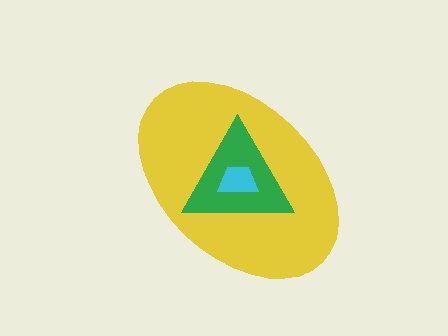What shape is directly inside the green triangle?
The cyan trapezoid.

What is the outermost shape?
The yellow ellipse.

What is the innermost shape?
The cyan trapezoid.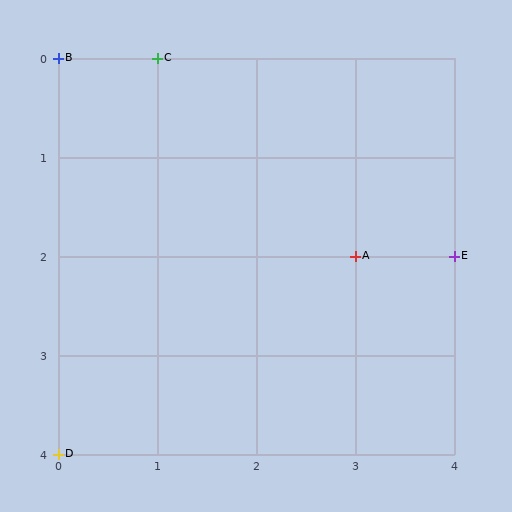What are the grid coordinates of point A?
Point A is at grid coordinates (3, 2).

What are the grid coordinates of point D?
Point D is at grid coordinates (0, 4).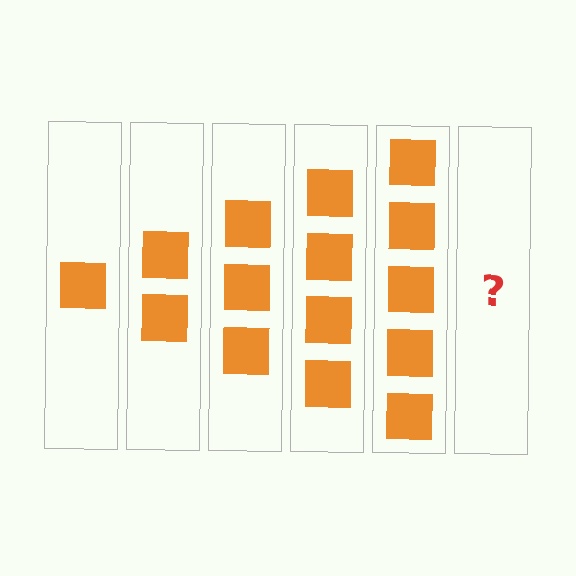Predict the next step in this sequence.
The next step is 6 squares.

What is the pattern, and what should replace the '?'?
The pattern is that each step adds one more square. The '?' should be 6 squares.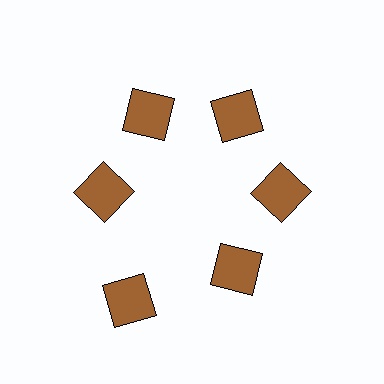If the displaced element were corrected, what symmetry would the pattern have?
It would have 6-fold rotational symmetry — the pattern would map onto itself every 60 degrees.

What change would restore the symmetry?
The symmetry would be restored by moving it inward, back onto the ring so that all 6 squares sit at equal angles and equal distance from the center.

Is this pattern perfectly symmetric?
No. The 6 brown squares are arranged in a ring, but one element near the 7 o'clock position is pushed outward from the center, breaking the 6-fold rotational symmetry.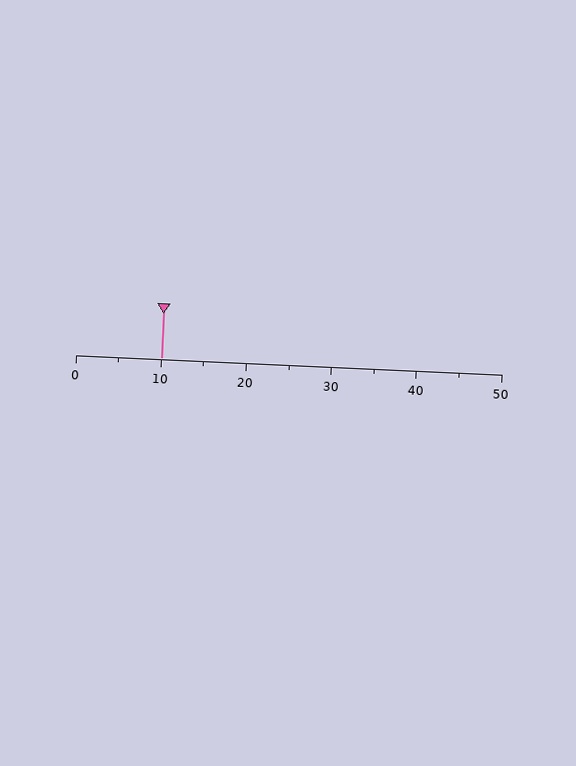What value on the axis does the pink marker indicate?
The marker indicates approximately 10.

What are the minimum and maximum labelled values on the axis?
The axis runs from 0 to 50.